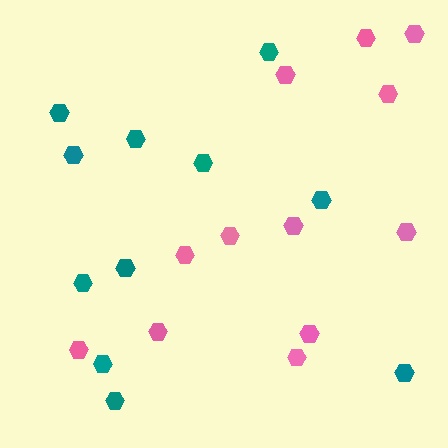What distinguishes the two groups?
There are 2 groups: one group of pink hexagons (12) and one group of teal hexagons (11).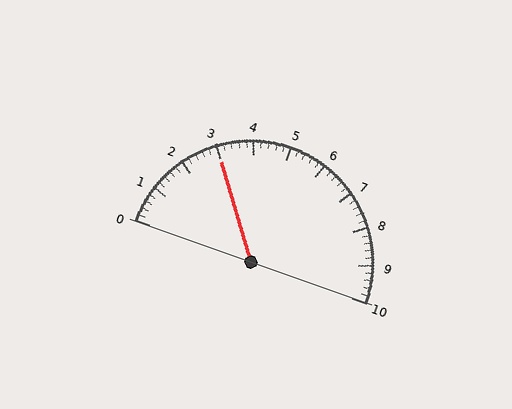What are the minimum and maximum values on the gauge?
The gauge ranges from 0 to 10.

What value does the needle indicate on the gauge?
The needle indicates approximately 3.0.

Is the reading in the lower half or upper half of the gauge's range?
The reading is in the lower half of the range (0 to 10).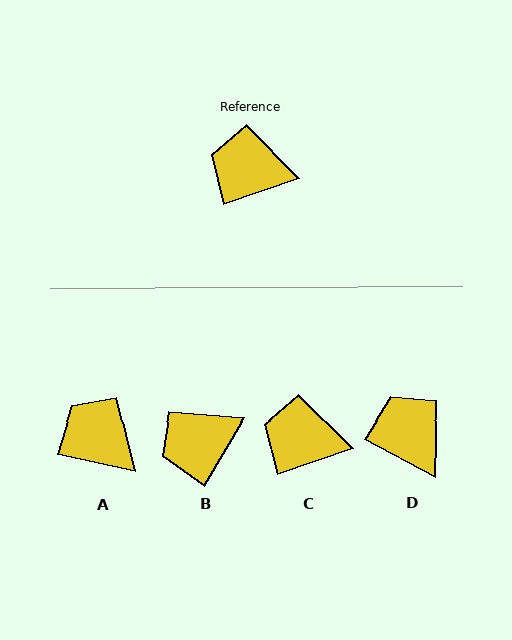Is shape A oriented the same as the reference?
No, it is off by about 31 degrees.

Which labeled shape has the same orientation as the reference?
C.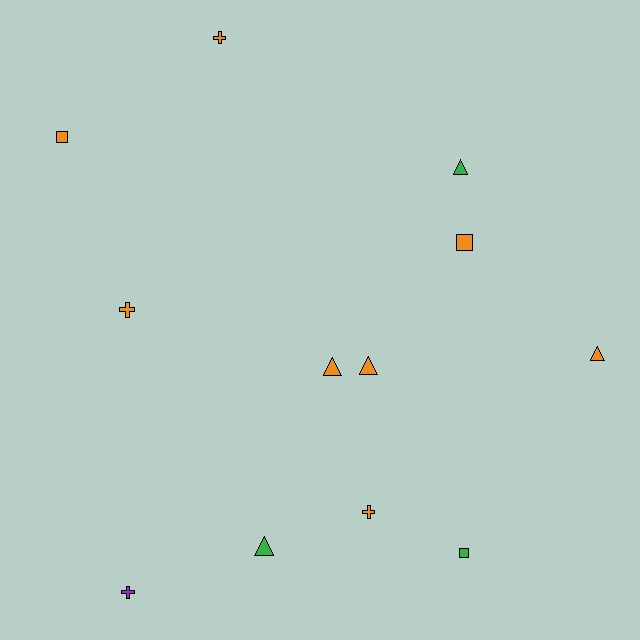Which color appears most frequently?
Orange, with 8 objects.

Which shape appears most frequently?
Triangle, with 5 objects.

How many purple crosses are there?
There is 1 purple cross.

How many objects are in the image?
There are 12 objects.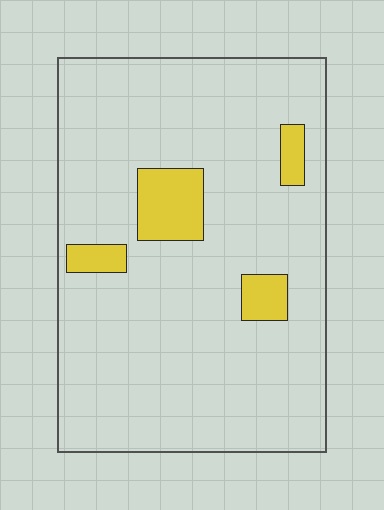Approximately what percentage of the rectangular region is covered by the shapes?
Approximately 10%.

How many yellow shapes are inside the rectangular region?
4.